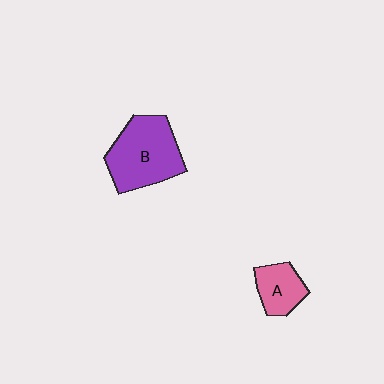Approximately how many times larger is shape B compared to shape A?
Approximately 2.0 times.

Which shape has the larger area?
Shape B (purple).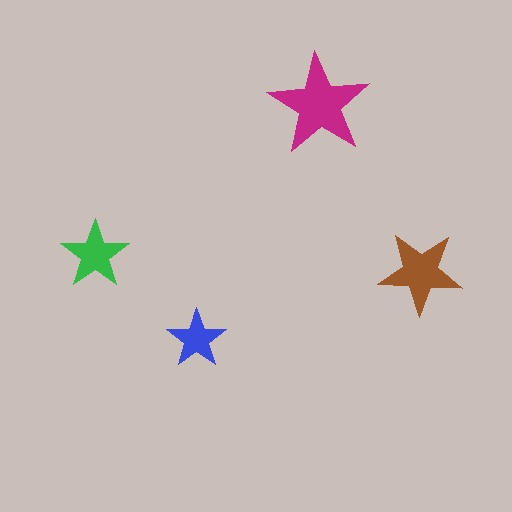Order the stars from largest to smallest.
the magenta one, the brown one, the green one, the blue one.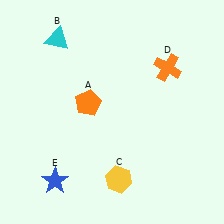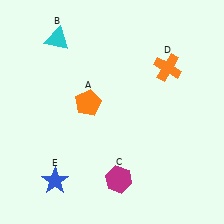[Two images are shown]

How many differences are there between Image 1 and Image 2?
There is 1 difference between the two images.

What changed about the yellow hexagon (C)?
In Image 1, C is yellow. In Image 2, it changed to magenta.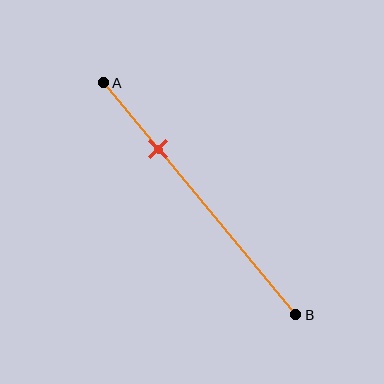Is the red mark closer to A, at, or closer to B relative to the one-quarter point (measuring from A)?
The red mark is closer to point B than the one-quarter point of segment AB.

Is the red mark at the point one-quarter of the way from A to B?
No, the mark is at about 30% from A, not at the 25% one-quarter point.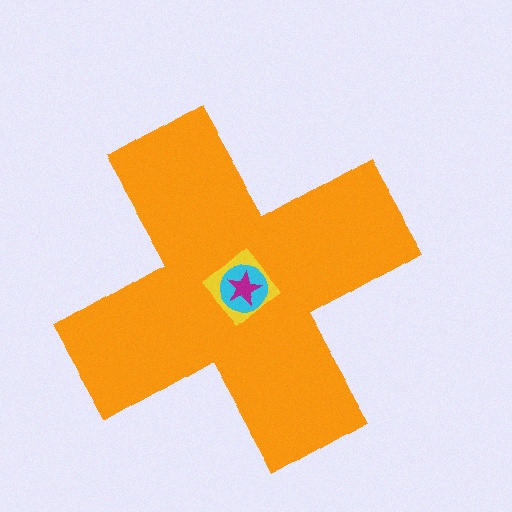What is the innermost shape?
The magenta star.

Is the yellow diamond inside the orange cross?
Yes.